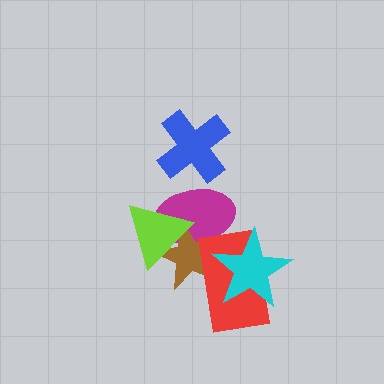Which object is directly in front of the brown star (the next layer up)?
The lime triangle is directly in front of the brown star.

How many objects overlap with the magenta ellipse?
4 objects overlap with the magenta ellipse.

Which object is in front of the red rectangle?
The cyan star is in front of the red rectangle.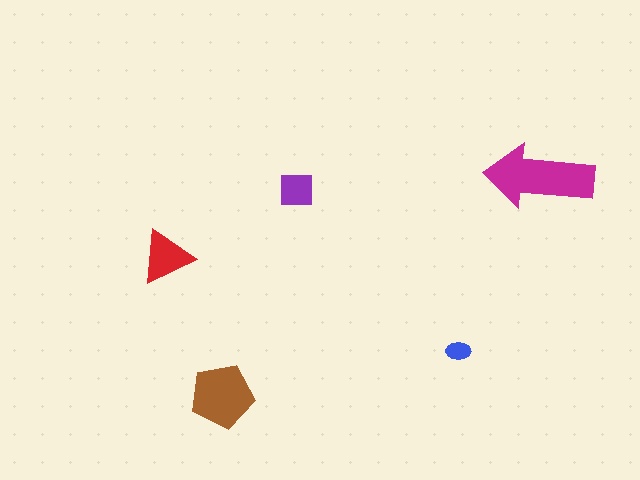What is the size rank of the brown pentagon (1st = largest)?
2nd.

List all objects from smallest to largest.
The blue ellipse, the purple square, the red triangle, the brown pentagon, the magenta arrow.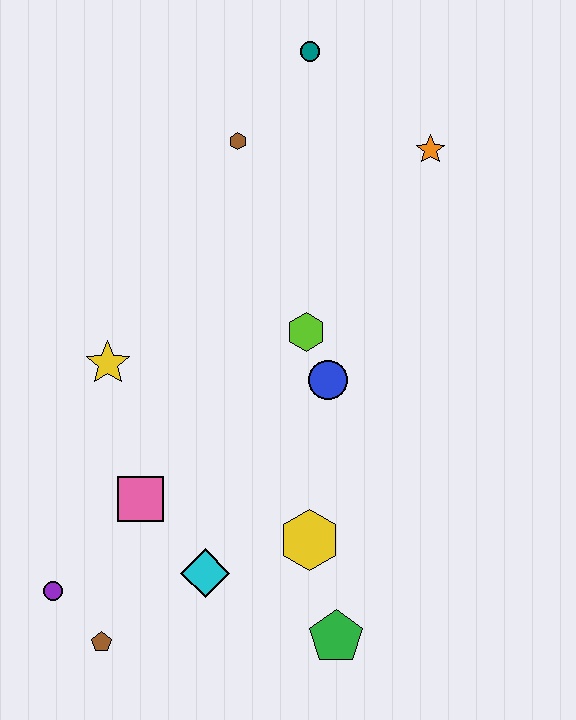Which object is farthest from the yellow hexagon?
The teal circle is farthest from the yellow hexagon.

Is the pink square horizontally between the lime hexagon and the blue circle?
No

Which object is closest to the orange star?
The teal circle is closest to the orange star.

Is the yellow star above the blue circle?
Yes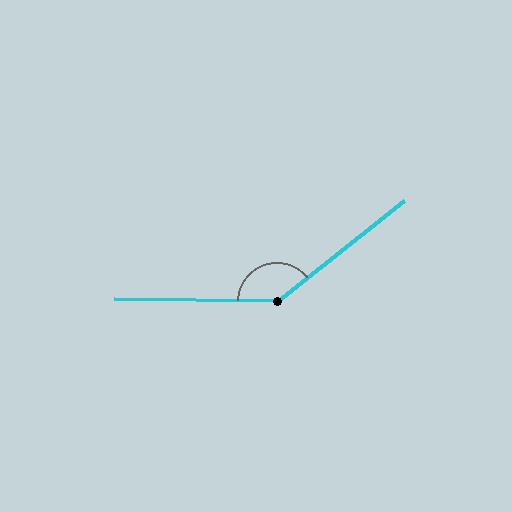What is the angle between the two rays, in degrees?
Approximately 141 degrees.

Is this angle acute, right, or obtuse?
It is obtuse.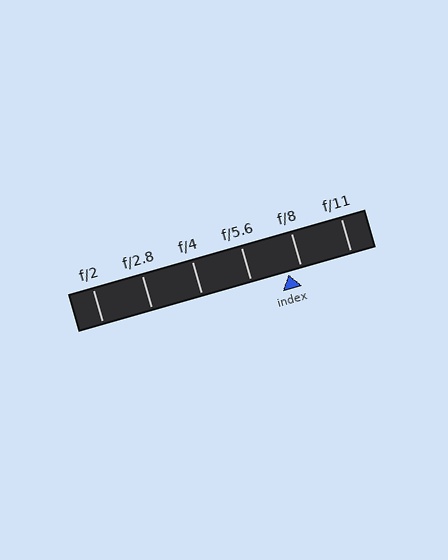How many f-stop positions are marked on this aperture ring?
There are 6 f-stop positions marked.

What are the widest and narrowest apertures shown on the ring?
The widest aperture shown is f/2 and the narrowest is f/11.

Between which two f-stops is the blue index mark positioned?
The index mark is between f/5.6 and f/8.